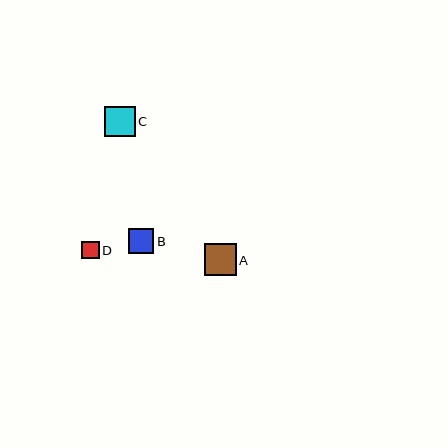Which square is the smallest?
Square D is the smallest with a size of approximately 17 pixels.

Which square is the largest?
Square A is the largest with a size of approximately 32 pixels.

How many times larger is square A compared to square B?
Square A is approximately 1.3 times the size of square B.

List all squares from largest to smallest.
From largest to smallest: A, C, B, D.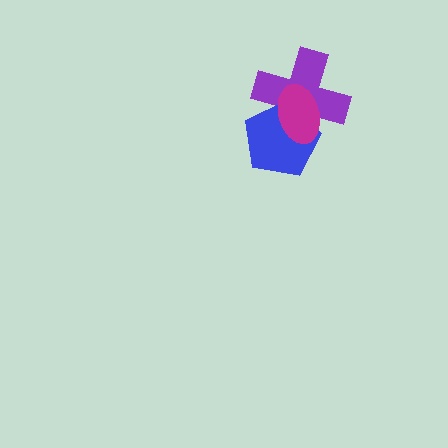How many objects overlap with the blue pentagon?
2 objects overlap with the blue pentagon.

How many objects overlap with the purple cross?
2 objects overlap with the purple cross.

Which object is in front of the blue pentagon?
The magenta ellipse is in front of the blue pentagon.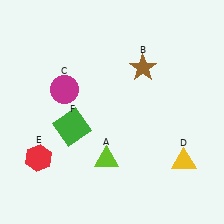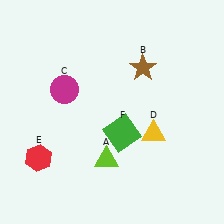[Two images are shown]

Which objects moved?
The objects that moved are: the yellow triangle (D), the green square (F).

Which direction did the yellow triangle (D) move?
The yellow triangle (D) moved left.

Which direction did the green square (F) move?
The green square (F) moved right.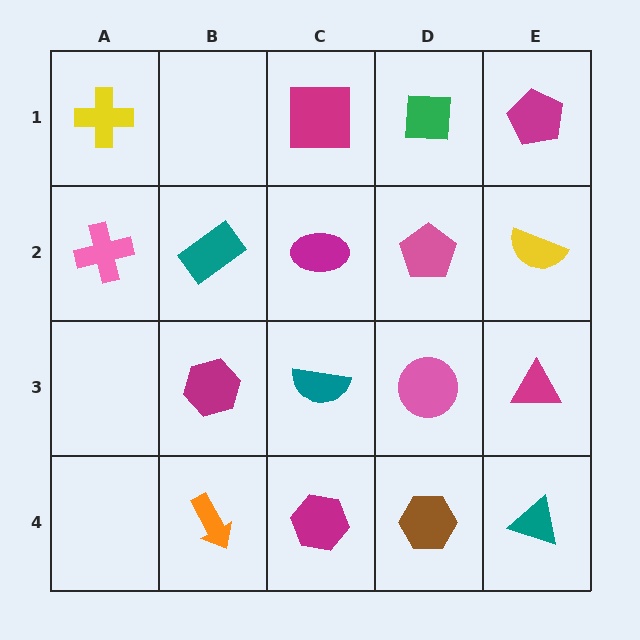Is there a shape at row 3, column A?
No, that cell is empty.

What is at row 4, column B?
An orange arrow.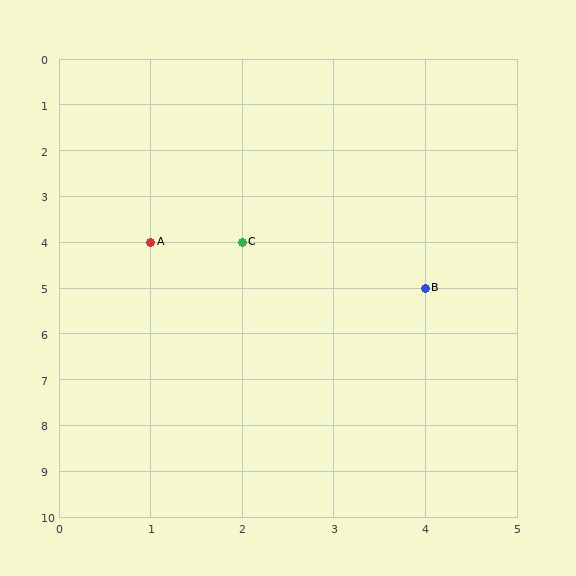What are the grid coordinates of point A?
Point A is at grid coordinates (1, 4).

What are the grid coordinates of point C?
Point C is at grid coordinates (2, 4).